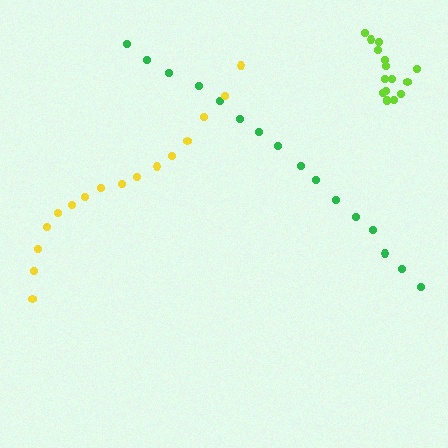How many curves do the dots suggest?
There are 3 distinct paths.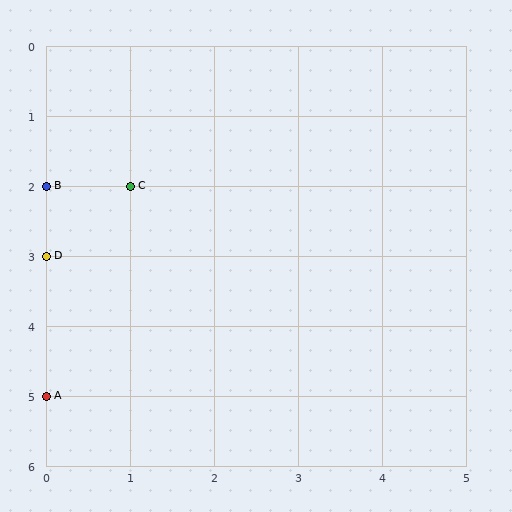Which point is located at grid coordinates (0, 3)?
Point D is at (0, 3).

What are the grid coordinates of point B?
Point B is at grid coordinates (0, 2).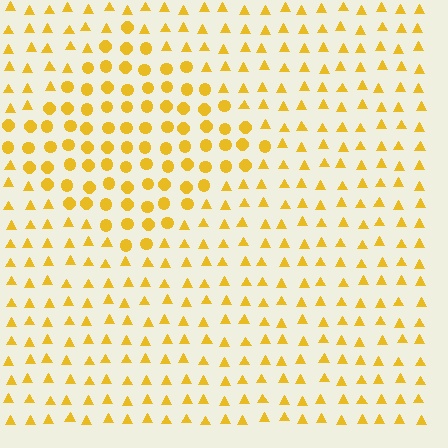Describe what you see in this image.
The image is filled with small yellow elements arranged in a uniform grid. A diamond-shaped region contains circles, while the surrounding area contains triangles. The boundary is defined purely by the change in element shape.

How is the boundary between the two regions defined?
The boundary is defined by a change in element shape: circles inside vs. triangles outside. All elements share the same color and spacing.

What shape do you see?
I see a diamond.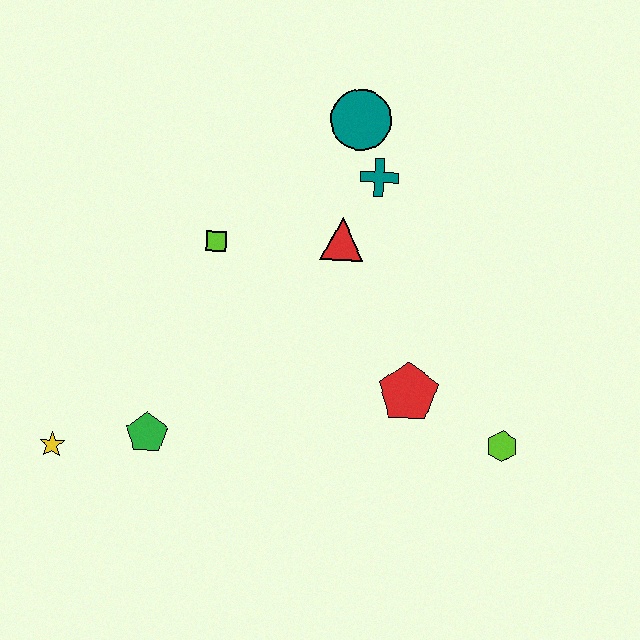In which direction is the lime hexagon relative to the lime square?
The lime hexagon is to the right of the lime square.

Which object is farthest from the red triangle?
The yellow star is farthest from the red triangle.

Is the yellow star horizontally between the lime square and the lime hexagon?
No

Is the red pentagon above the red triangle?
No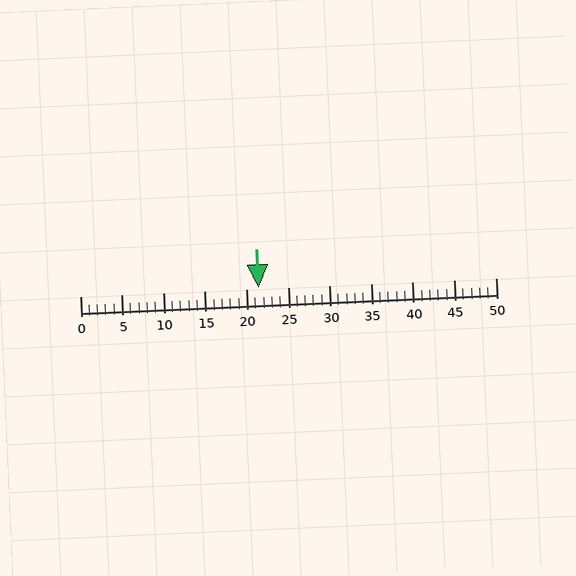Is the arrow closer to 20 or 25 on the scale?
The arrow is closer to 20.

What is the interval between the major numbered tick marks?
The major tick marks are spaced 5 units apart.